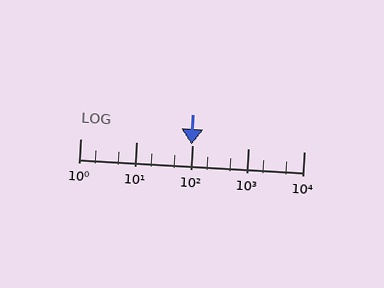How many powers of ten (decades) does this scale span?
The scale spans 4 decades, from 1 to 10000.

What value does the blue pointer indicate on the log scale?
The pointer indicates approximately 97.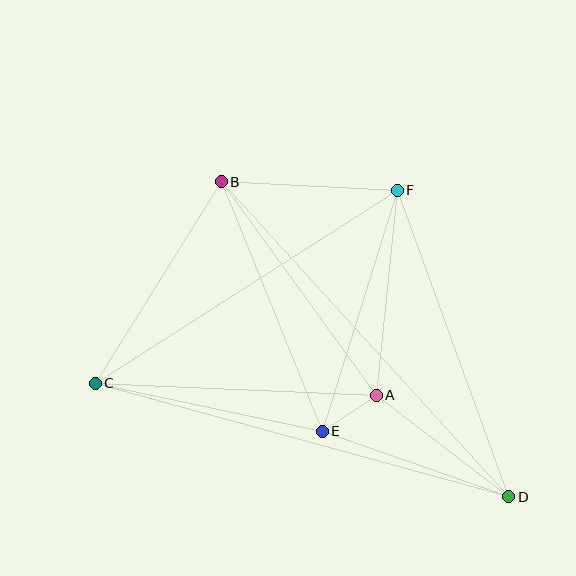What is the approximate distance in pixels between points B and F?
The distance between B and F is approximately 176 pixels.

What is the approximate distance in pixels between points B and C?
The distance between B and C is approximately 238 pixels.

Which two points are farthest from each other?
Points C and D are farthest from each other.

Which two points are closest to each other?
Points A and E are closest to each other.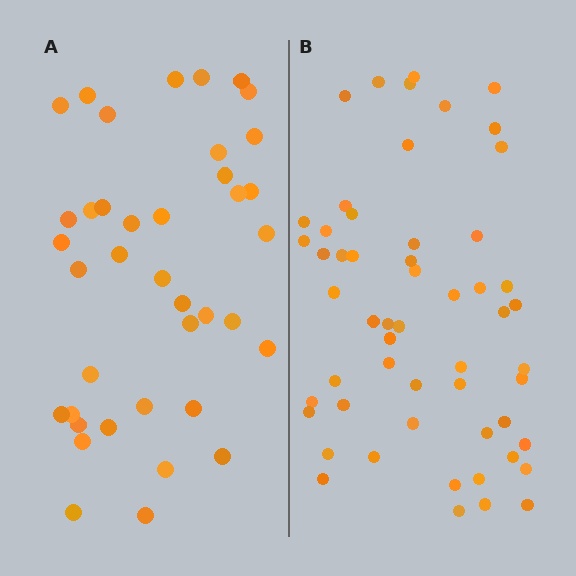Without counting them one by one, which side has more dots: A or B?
Region B (the right region) has more dots.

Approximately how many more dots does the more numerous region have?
Region B has approximately 15 more dots than region A.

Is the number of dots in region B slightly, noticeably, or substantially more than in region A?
Region B has noticeably more, but not dramatically so. The ratio is roughly 1.4 to 1.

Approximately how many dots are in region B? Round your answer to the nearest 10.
About 60 dots. (The exact count is 55, which rounds to 60.)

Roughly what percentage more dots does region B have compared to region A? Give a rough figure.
About 40% more.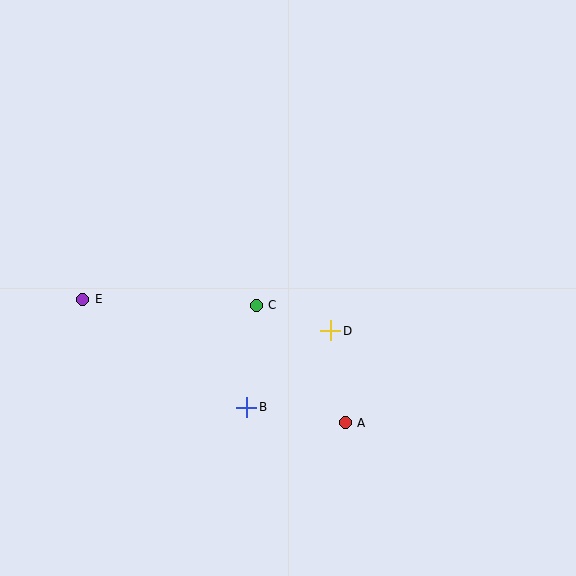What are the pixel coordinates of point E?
Point E is at (83, 299).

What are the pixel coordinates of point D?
Point D is at (331, 331).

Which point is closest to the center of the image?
Point C at (256, 305) is closest to the center.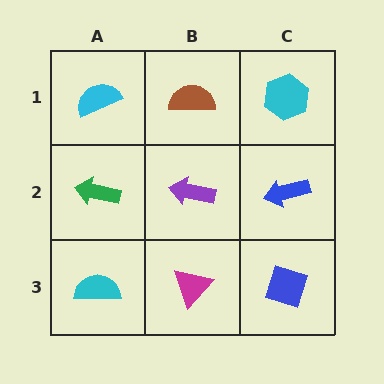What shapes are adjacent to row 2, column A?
A cyan semicircle (row 1, column A), a cyan semicircle (row 3, column A), a purple arrow (row 2, column B).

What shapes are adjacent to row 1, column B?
A purple arrow (row 2, column B), a cyan semicircle (row 1, column A), a cyan hexagon (row 1, column C).